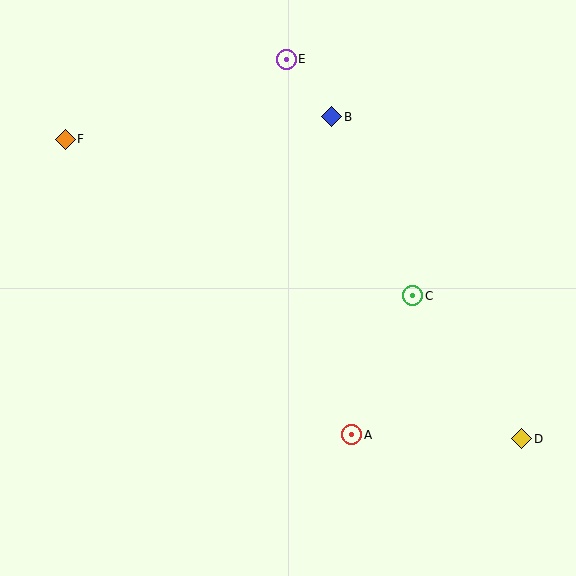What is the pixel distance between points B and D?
The distance between B and D is 374 pixels.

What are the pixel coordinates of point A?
Point A is at (352, 435).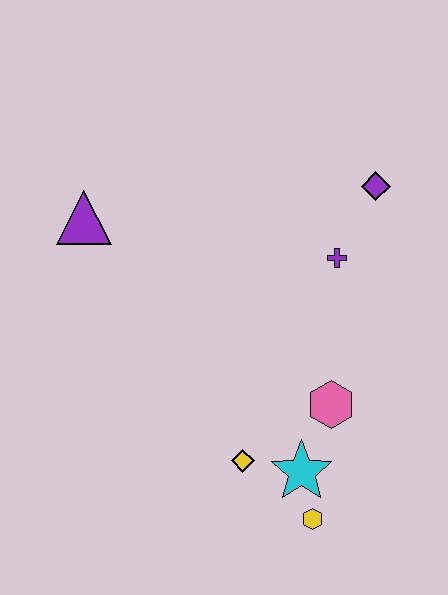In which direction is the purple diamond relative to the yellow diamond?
The purple diamond is above the yellow diamond.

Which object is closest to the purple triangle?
The purple cross is closest to the purple triangle.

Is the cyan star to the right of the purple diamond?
No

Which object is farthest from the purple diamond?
The yellow hexagon is farthest from the purple diamond.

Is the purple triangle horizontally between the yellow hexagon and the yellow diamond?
No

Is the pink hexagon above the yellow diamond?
Yes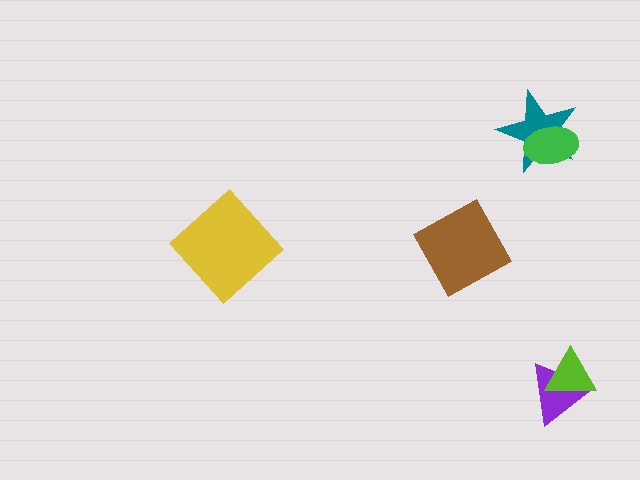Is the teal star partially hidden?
Yes, it is partially covered by another shape.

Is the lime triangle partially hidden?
No, no other shape covers it.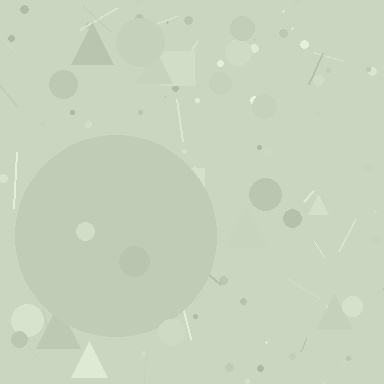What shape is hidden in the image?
A circle is hidden in the image.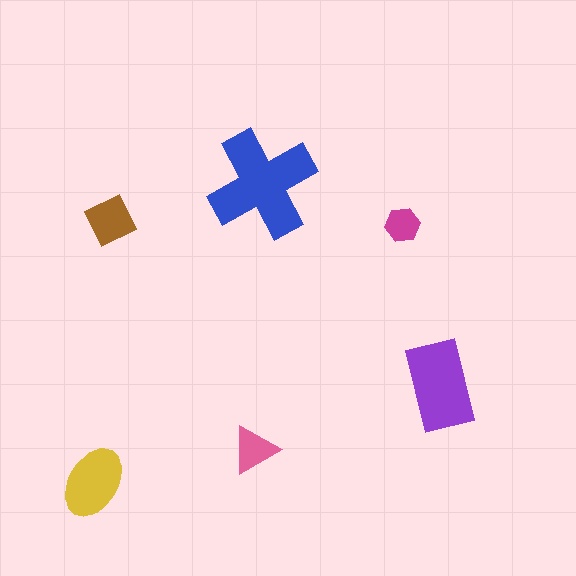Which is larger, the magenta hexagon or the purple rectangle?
The purple rectangle.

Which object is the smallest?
The magenta hexagon.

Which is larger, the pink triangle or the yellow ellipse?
The yellow ellipse.